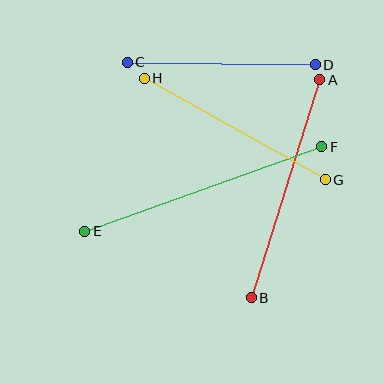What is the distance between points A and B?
The distance is approximately 228 pixels.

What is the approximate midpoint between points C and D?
The midpoint is at approximately (221, 63) pixels.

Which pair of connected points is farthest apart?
Points E and F are farthest apart.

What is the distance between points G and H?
The distance is approximately 207 pixels.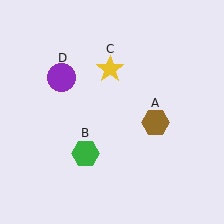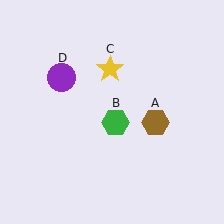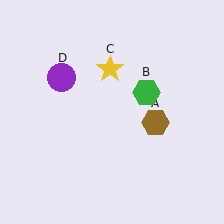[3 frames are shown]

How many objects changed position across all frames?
1 object changed position: green hexagon (object B).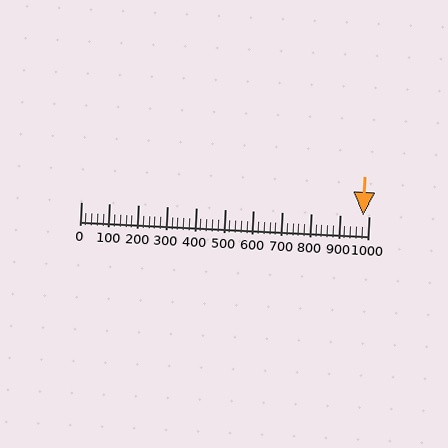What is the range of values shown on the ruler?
The ruler shows values from 0 to 1000.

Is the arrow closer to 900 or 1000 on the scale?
The arrow is closer to 1000.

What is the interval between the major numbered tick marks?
The major tick marks are spaced 100 units apart.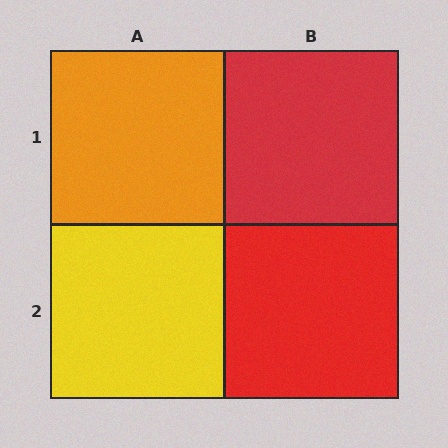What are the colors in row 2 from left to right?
Yellow, red.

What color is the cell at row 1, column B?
Red.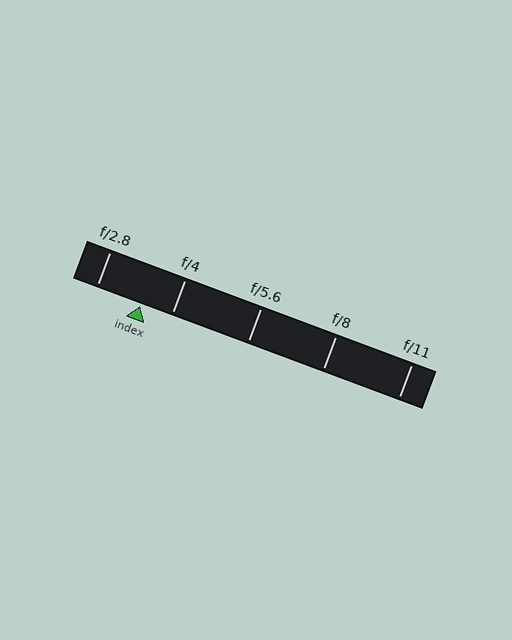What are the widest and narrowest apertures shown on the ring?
The widest aperture shown is f/2.8 and the narrowest is f/11.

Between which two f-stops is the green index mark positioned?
The index mark is between f/2.8 and f/4.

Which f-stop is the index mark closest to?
The index mark is closest to f/4.